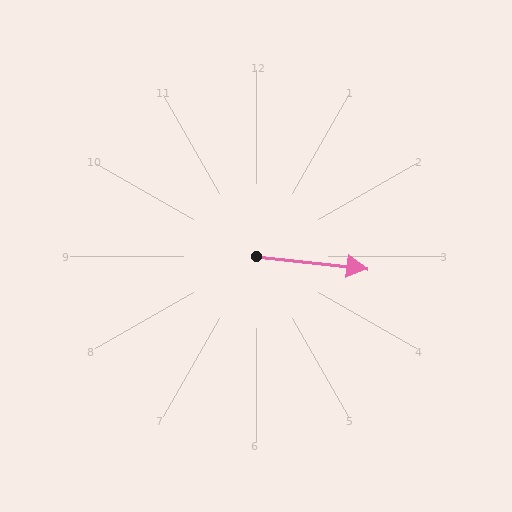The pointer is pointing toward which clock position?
Roughly 3 o'clock.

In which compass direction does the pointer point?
East.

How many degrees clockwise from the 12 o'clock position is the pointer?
Approximately 96 degrees.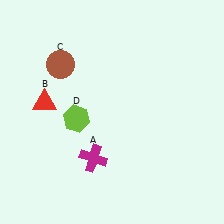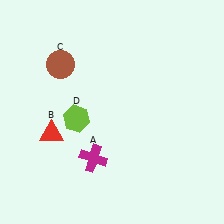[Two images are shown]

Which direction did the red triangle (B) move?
The red triangle (B) moved down.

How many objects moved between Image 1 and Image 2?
1 object moved between the two images.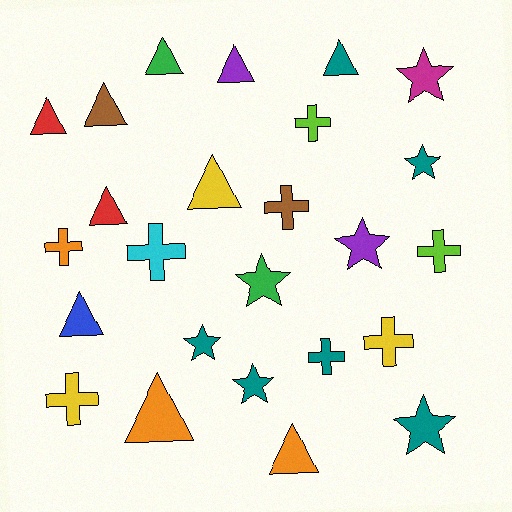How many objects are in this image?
There are 25 objects.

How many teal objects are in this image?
There are 6 teal objects.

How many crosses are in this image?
There are 8 crosses.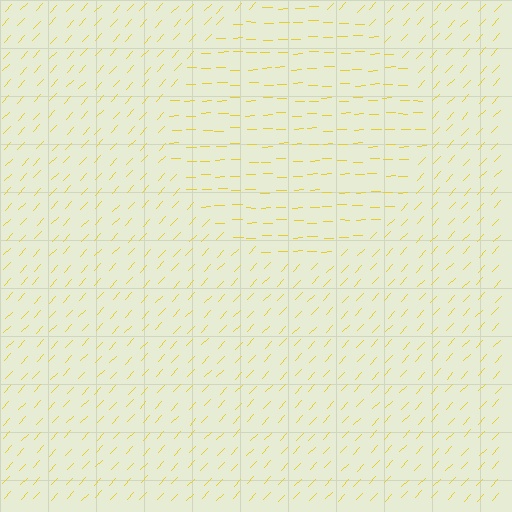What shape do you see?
I see a circle.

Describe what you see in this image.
The image is filled with small yellow line segments. A circle region in the image has lines oriented differently from the surrounding lines, creating a visible texture boundary.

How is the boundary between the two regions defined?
The boundary is defined purely by a change in line orientation (approximately 45 degrees difference). All lines are the same color and thickness.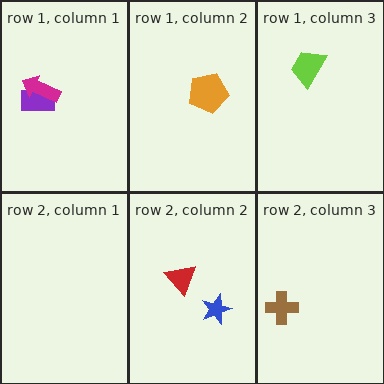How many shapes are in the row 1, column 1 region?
2.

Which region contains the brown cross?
The row 2, column 3 region.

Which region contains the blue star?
The row 2, column 2 region.